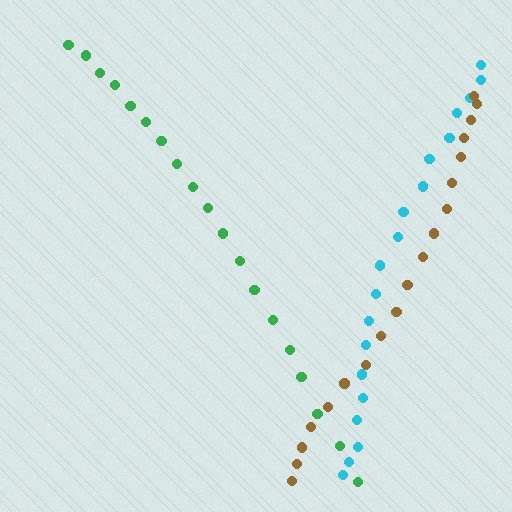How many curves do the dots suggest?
There are 3 distinct paths.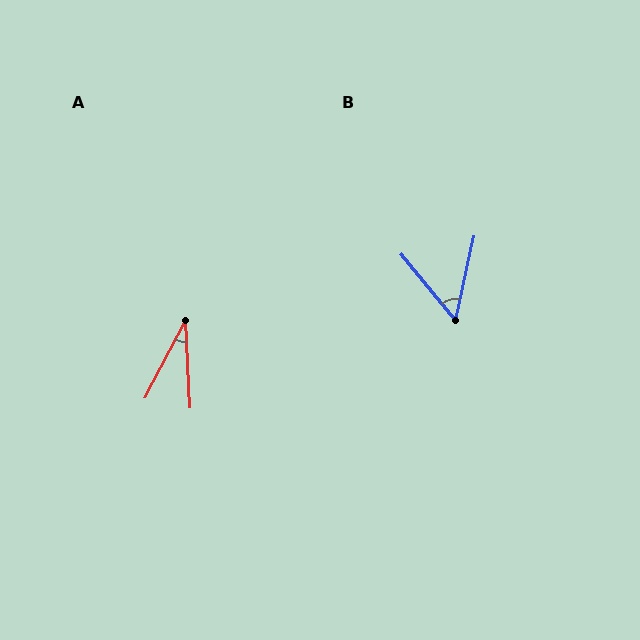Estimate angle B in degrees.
Approximately 52 degrees.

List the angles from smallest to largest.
A (30°), B (52°).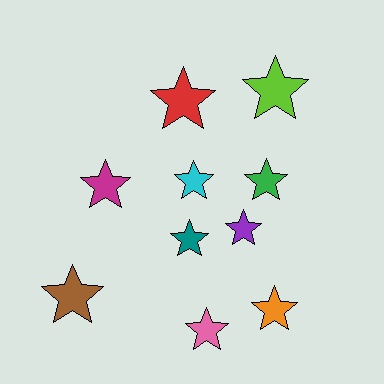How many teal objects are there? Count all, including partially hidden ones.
There is 1 teal object.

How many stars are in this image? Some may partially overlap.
There are 10 stars.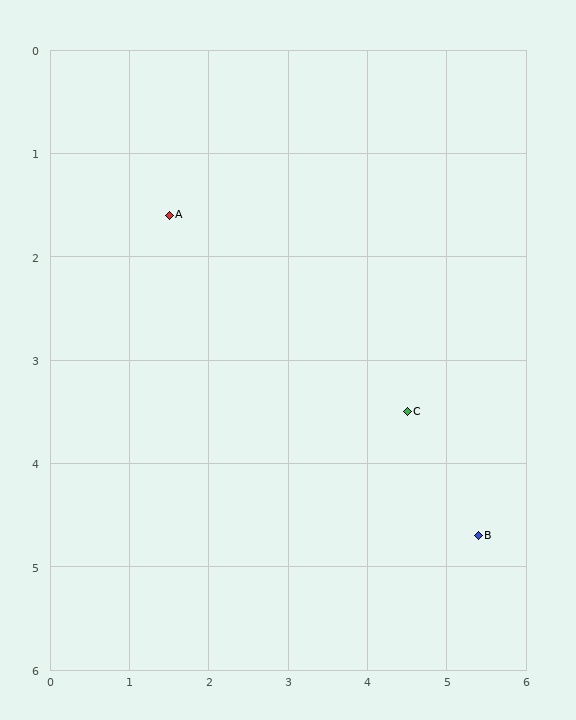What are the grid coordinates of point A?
Point A is at approximately (1.5, 1.6).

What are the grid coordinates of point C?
Point C is at approximately (4.5, 3.5).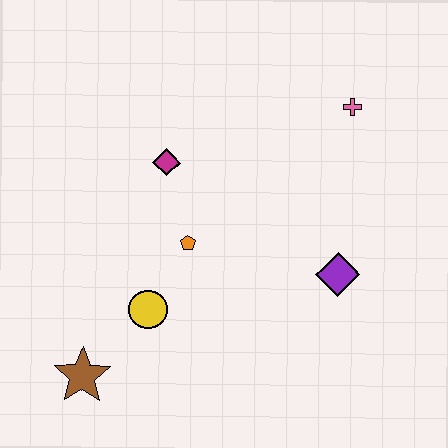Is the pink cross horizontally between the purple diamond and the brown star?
No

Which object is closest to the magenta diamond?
The orange pentagon is closest to the magenta diamond.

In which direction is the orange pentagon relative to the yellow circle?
The orange pentagon is above the yellow circle.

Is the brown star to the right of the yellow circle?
No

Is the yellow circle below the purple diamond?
Yes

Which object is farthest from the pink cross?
The brown star is farthest from the pink cross.